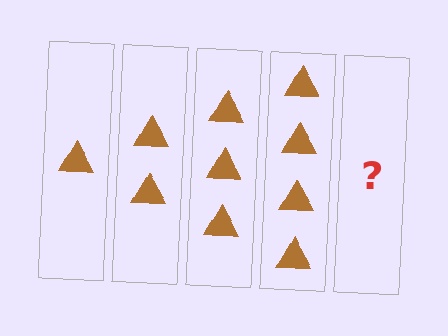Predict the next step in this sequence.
The next step is 5 triangles.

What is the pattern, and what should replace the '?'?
The pattern is that each step adds one more triangle. The '?' should be 5 triangles.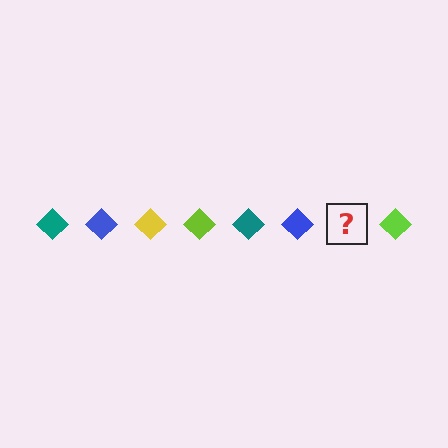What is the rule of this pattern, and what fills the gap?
The rule is that the pattern cycles through teal, blue, yellow, lime diamonds. The gap should be filled with a yellow diamond.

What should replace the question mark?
The question mark should be replaced with a yellow diamond.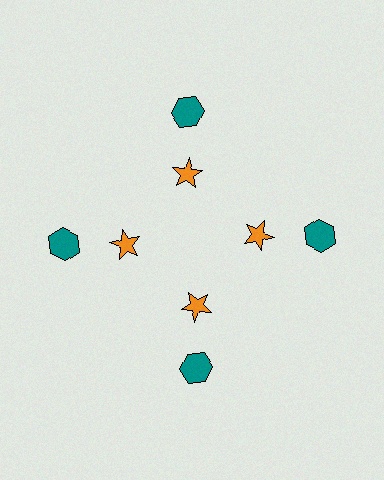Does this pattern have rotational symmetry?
Yes, this pattern has 4-fold rotational symmetry. It looks the same after rotating 90 degrees around the center.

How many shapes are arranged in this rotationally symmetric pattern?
There are 8 shapes, arranged in 4 groups of 2.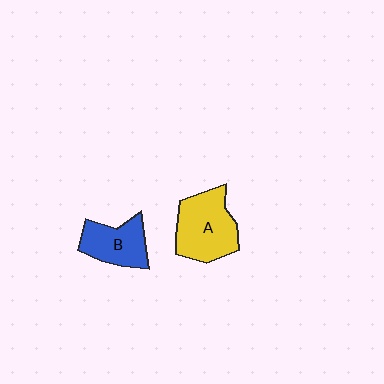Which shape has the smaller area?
Shape B (blue).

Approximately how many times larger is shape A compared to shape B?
Approximately 1.4 times.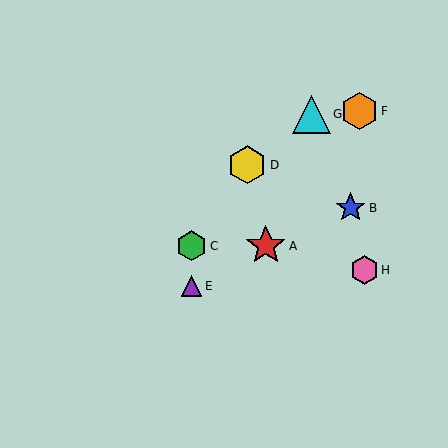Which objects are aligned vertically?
Objects C, E are aligned vertically.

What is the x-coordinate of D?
Object D is at x≈247.